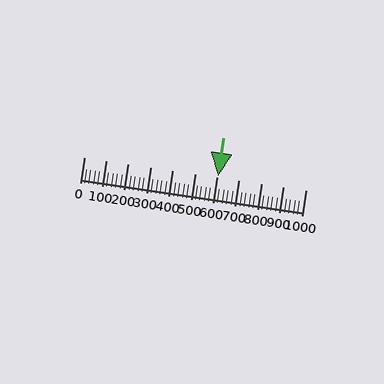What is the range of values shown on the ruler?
The ruler shows values from 0 to 1000.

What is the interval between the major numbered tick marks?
The major tick marks are spaced 100 units apart.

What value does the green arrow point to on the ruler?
The green arrow points to approximately 603.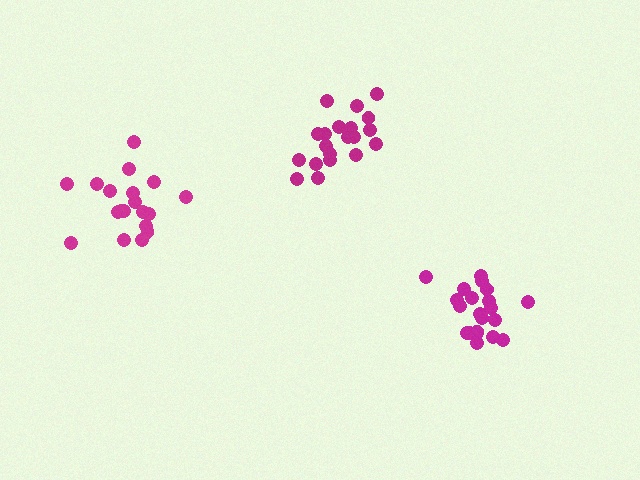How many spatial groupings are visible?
There are 3 spatial groupings.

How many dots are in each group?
Group 1: 20 dots, Group 2: 21 dots, Group 3: 19 dots (60 total).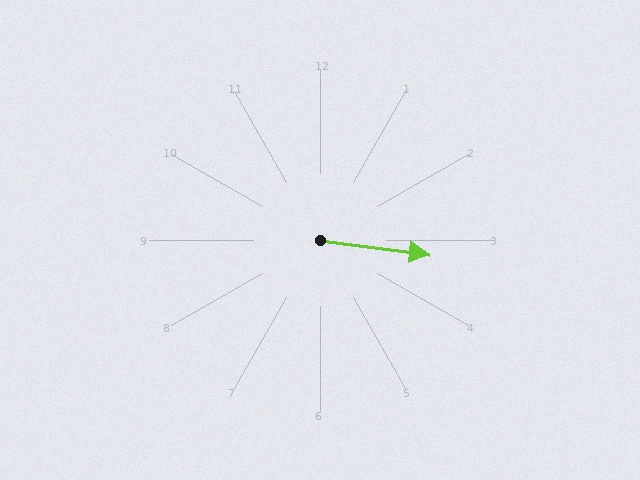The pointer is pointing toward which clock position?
Roughly 3 o'clock.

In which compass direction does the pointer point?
East.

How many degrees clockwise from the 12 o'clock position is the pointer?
Approximately 97 degrees.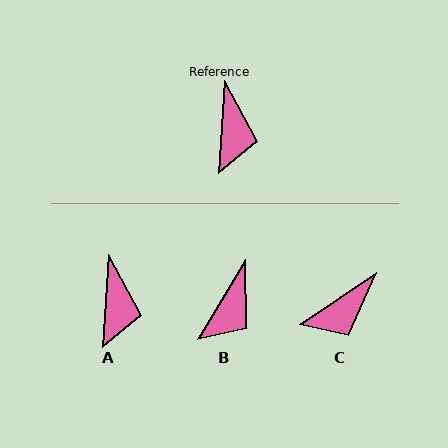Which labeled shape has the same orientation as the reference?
A.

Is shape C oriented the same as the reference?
No, it is off by about 53 degrees.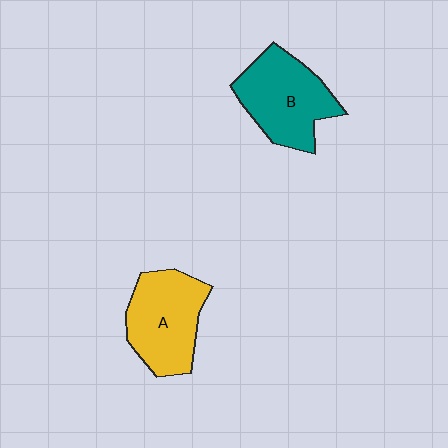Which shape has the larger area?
Shape B (teal).